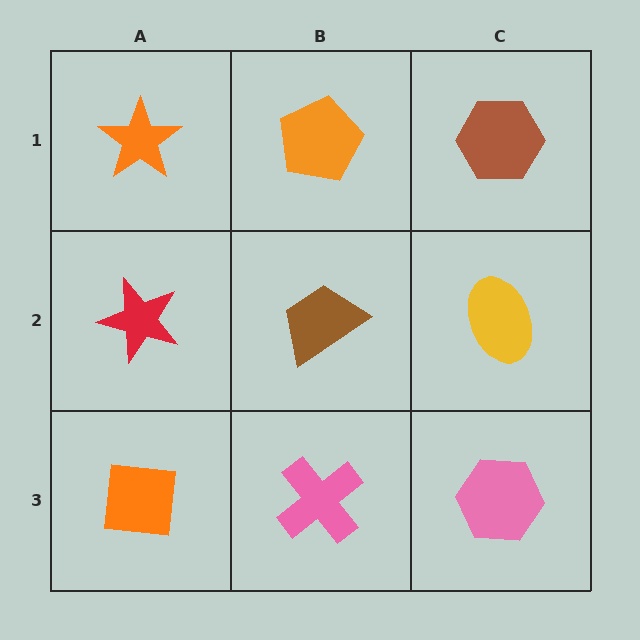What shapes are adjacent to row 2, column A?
An orange star (row 1, column A), an orange square (row 3, column A), a brown trapezoid (row 2, column B).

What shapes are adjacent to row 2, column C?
A brown hexagon (row 1, column C), a pink hexagon (row 3, column C), a brown trapezoid (row 2, column B).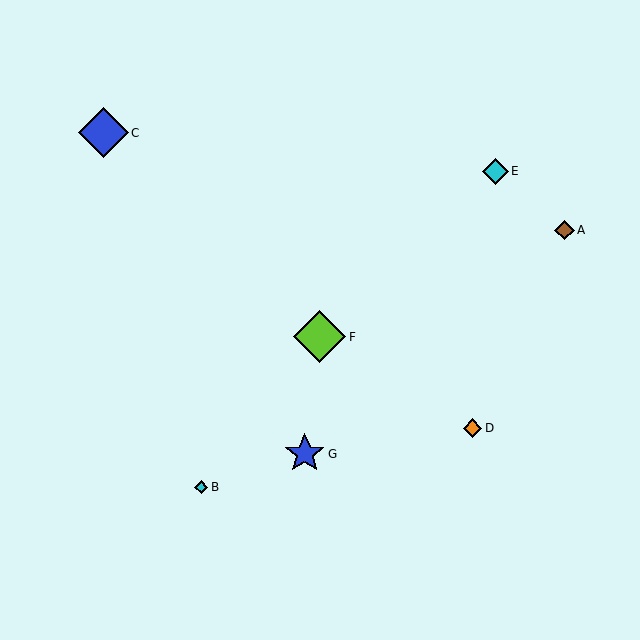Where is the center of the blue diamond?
The center of the blue diamond is at (103, 133).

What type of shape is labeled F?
Shape F is a lime diamond.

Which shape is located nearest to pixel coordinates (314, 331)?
The lime diamond (labeled F) at (319, 337) is nearest to that location.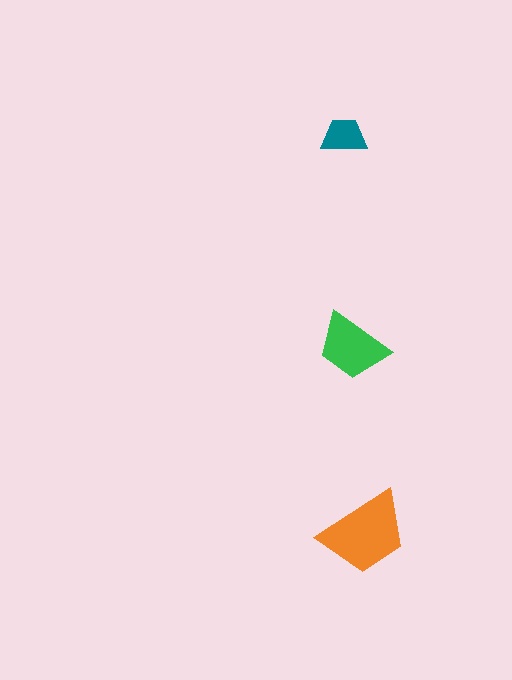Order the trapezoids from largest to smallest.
the orange one, the green one, the teal one.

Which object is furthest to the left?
The teal trapezoid is leftmost.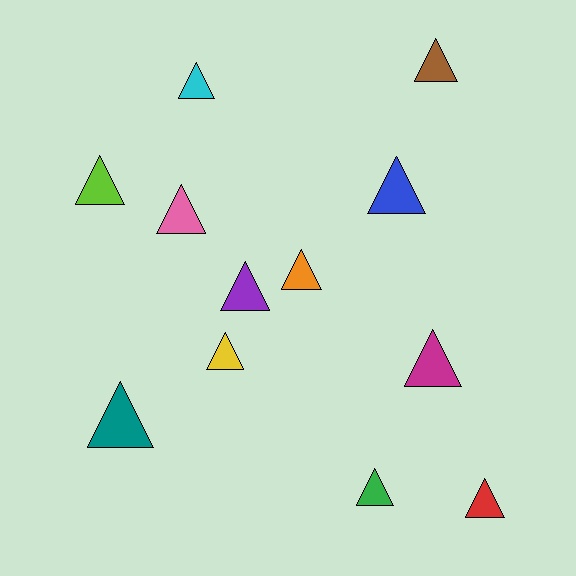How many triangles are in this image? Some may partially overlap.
There are 12 triangles.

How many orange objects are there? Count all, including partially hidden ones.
There is 1 orange object.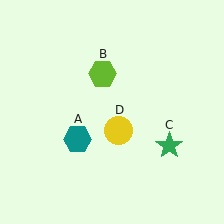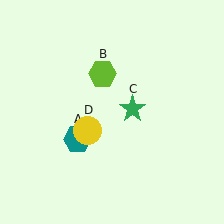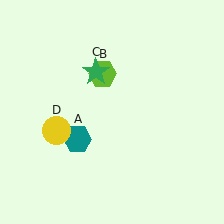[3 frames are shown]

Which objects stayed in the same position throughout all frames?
Teal hexagon (object A) and lime hexagon (object B) remained stationary.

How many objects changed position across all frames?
2 objects changed position: green star (object C), yellow circle (object D).